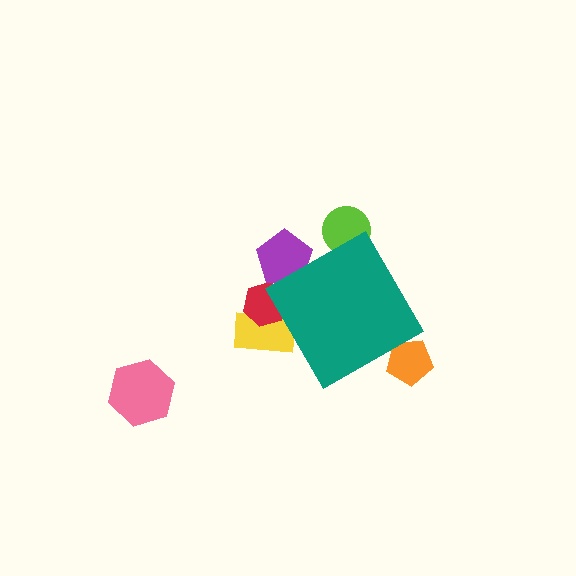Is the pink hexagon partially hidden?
No, the pink hexagon is fully visible.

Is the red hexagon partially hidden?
Yes, the red hexagon is partially hidden behind the teal diamond.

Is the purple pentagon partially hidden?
Yes, the purple pentagon is partially hidden behind the teal diamond.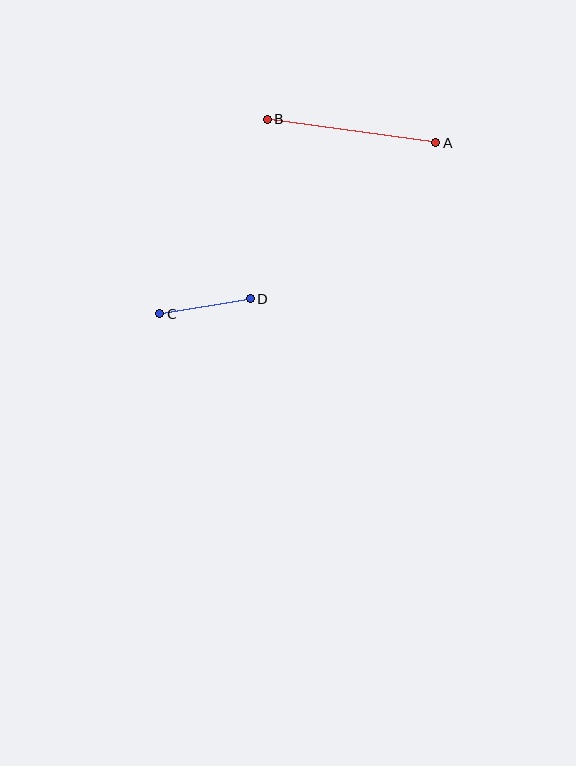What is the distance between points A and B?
The distance is approximately 170 pixels.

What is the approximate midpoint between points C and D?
The midpoint is at approximately (205, 306) pixels.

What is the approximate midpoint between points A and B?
The midpoint is at approximately (351, 131) pixels.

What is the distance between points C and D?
The distance is approximately 92 pixels.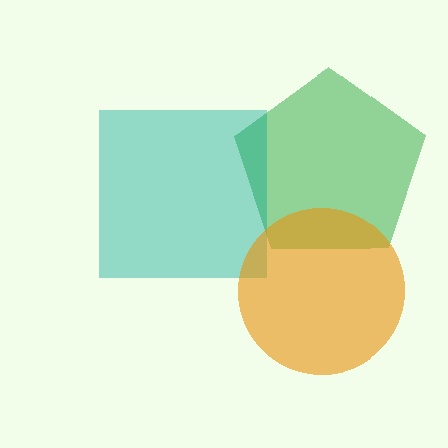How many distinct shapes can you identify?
There are 3 distinct shapes: a green pentagon, a teal square, an orange circle.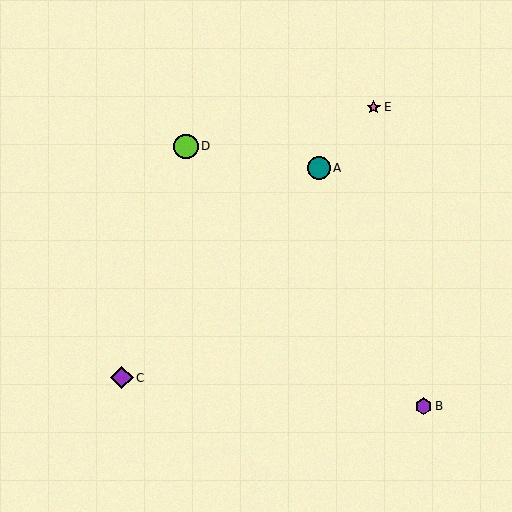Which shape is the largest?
The lime circle (labeled D) is the largest.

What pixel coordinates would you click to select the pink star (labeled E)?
Click at (374, 107) to select the pink star E.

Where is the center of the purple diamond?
The center of the purple diamond is at (122, 378).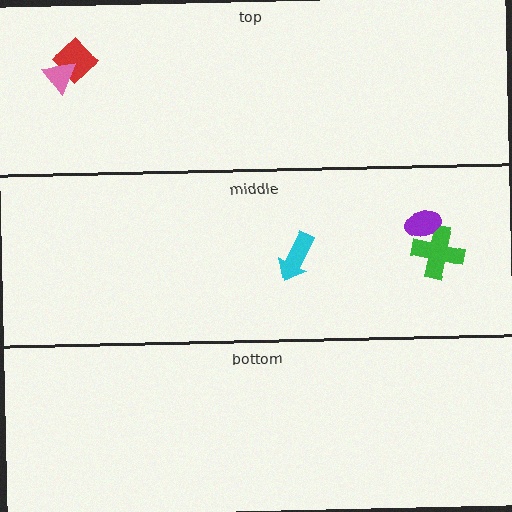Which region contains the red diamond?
The top region.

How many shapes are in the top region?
2.